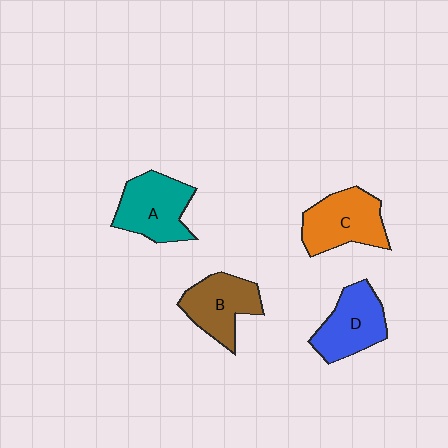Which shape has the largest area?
Shape A (teal).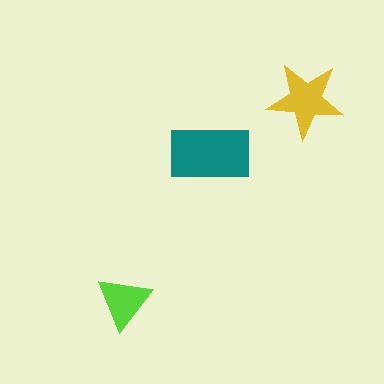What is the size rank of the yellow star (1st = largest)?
2nd.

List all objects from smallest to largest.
The lime triangle, the yellow star, the teal rectangle.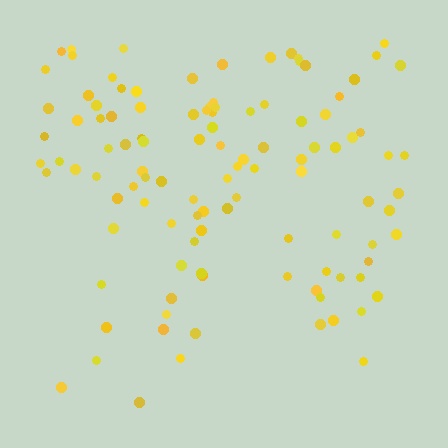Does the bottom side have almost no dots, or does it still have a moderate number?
Still a moderate number, just noticeably fewer than the top.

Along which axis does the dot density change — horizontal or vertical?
Vertical.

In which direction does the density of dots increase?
From bottom to top, with the top side densest.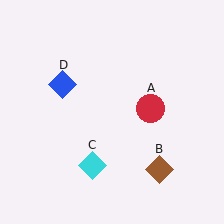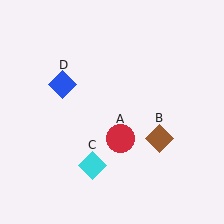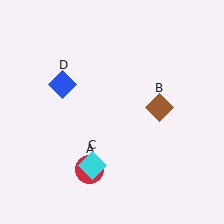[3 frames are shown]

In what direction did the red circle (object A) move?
The red circle (object A) moved down and to the left.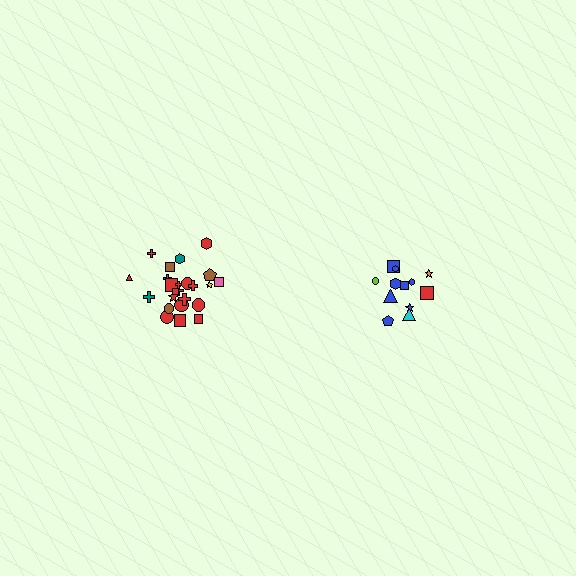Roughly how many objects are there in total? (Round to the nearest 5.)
Roughly 35 objects in total.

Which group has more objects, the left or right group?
The left group.